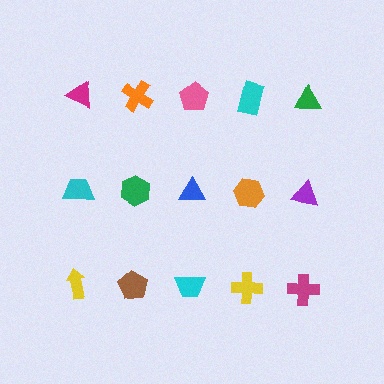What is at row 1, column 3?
A pink pentagon.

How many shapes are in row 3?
5 shapes.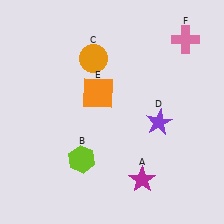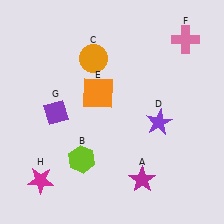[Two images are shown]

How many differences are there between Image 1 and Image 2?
There are 2 differences between the two images.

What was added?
A purple diamond (G), a magenta star (H) were added in Image 2.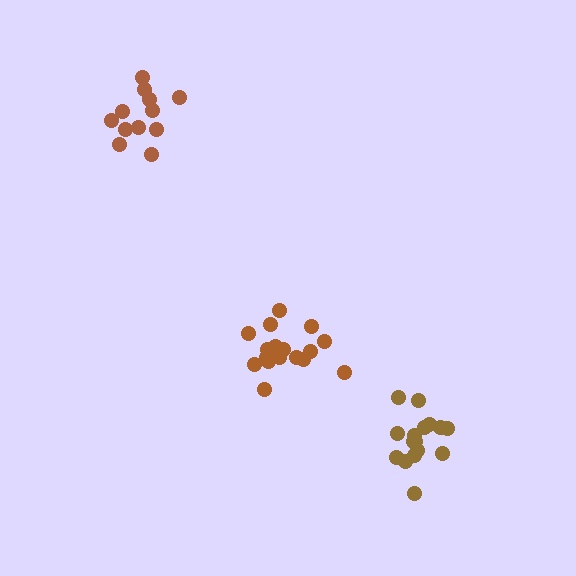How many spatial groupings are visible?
There are 3 spatial groupings.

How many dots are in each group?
Group 1: 16 dots, Group 2: 12 dots, Group 3: 17 dots (45 total).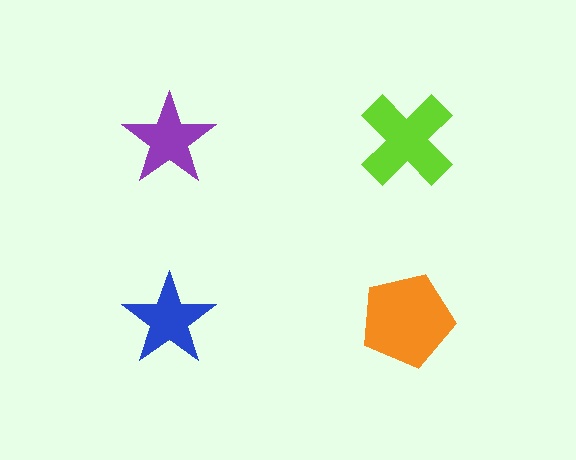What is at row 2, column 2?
An orange pentagon.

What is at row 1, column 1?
A purple star.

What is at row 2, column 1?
A blue star.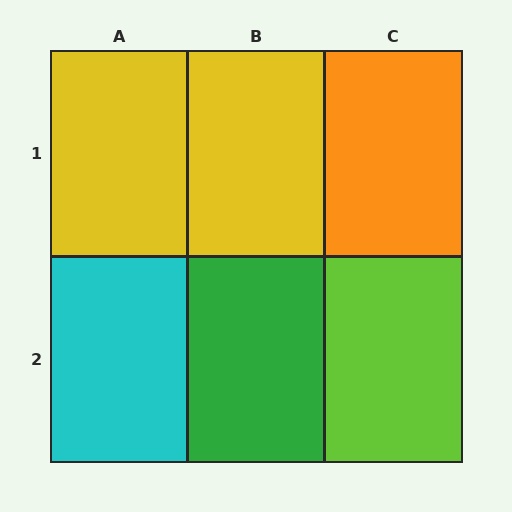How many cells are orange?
1 cell is orange.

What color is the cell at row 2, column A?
Cyan.